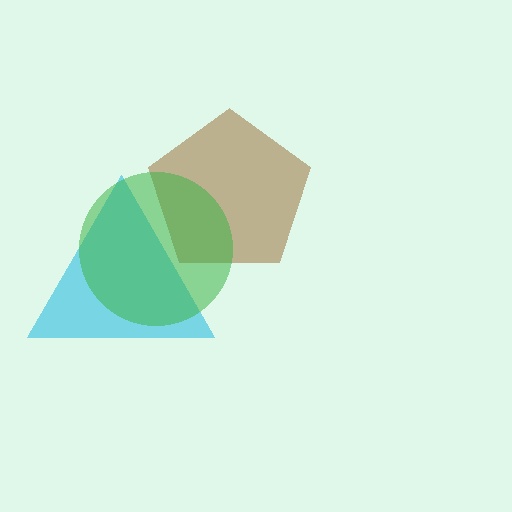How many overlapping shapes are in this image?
There are 3 overlapping shapes in the image.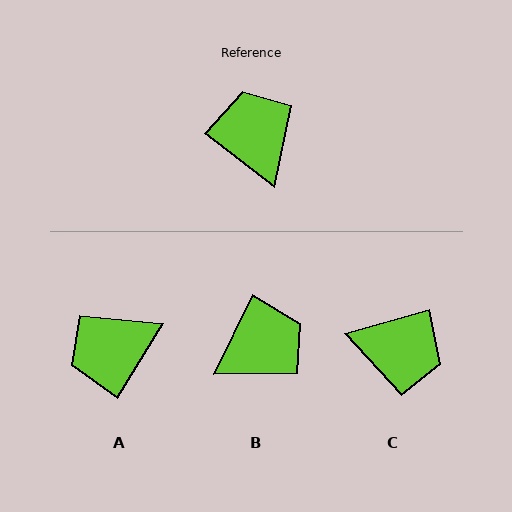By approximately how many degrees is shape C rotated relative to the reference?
Approximately 126 degrees clockwise.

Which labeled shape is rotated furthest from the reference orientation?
C, about 126 degrees away.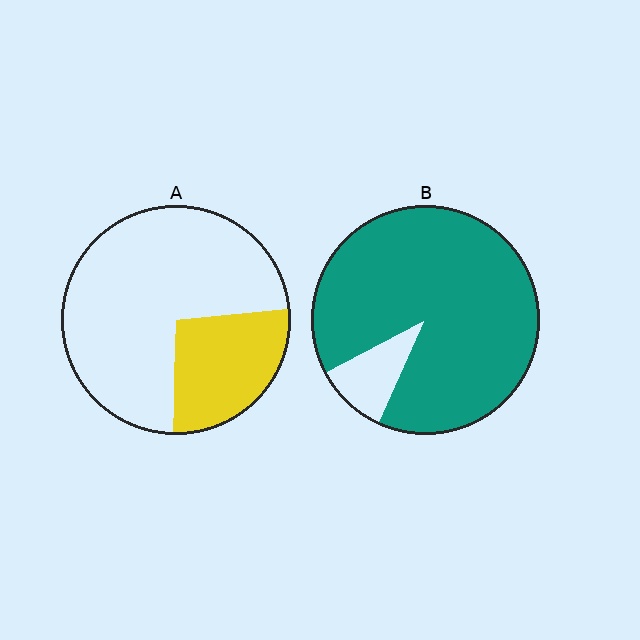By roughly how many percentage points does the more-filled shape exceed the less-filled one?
By roughly 65 percentage points (B over A).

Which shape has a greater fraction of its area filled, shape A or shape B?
Shape B.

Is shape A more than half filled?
No.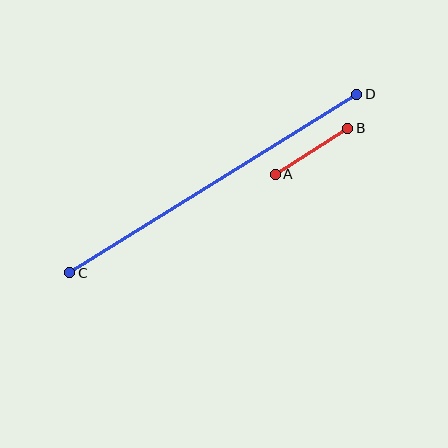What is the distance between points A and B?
The distance is approximately 86 pixels.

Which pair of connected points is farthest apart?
Points C and D are farthest apart.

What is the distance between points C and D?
The distance is approximately 338 pixels.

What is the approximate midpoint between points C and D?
The midpoint is at approximately (213, 183) pixels.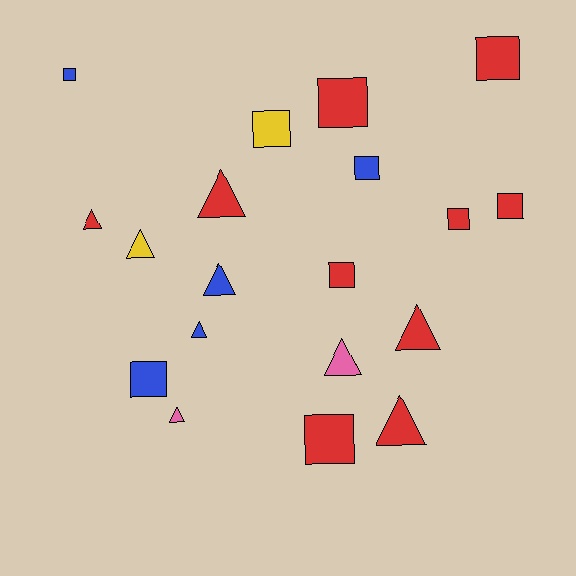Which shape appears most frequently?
Square, with 10 objects.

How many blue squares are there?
There are 3 blue squares.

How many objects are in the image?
There are 19 objects.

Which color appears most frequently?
Red, with 10 objects.